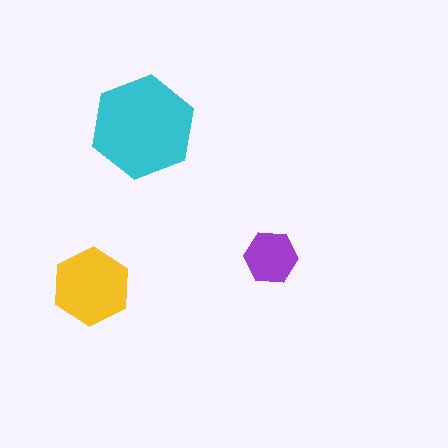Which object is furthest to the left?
The yellow hexagon is leftmost.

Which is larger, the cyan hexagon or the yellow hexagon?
The cyan one.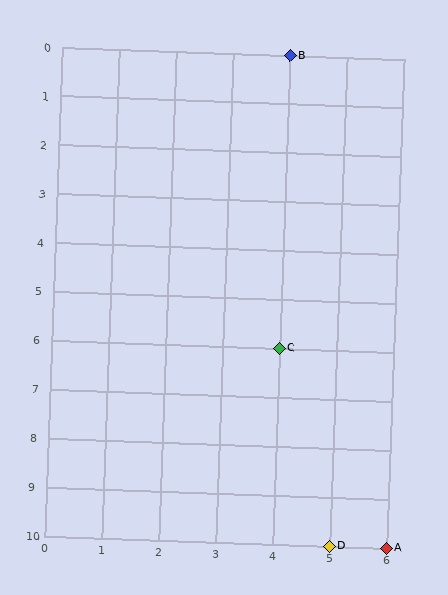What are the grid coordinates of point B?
Point B is at grid coordinates (4, 0).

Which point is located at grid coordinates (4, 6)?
Point C is at (4, 6).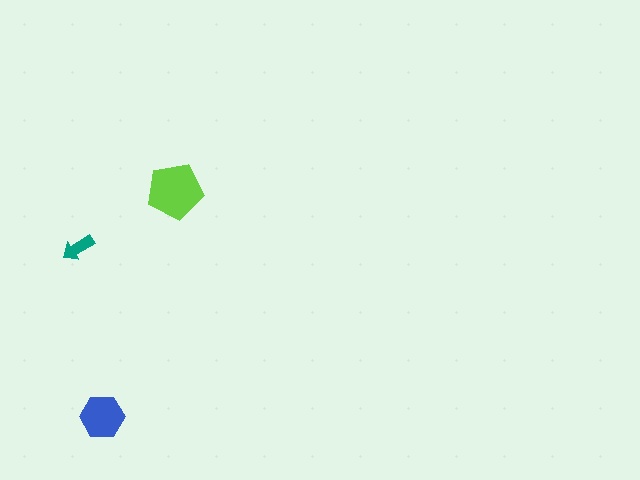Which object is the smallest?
The teal arrow.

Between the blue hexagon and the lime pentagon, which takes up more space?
The lime pentagon.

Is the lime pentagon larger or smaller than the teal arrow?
Larger.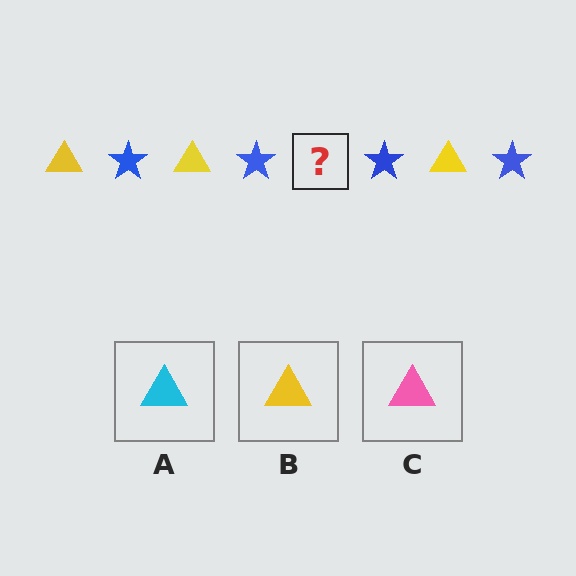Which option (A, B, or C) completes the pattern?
B.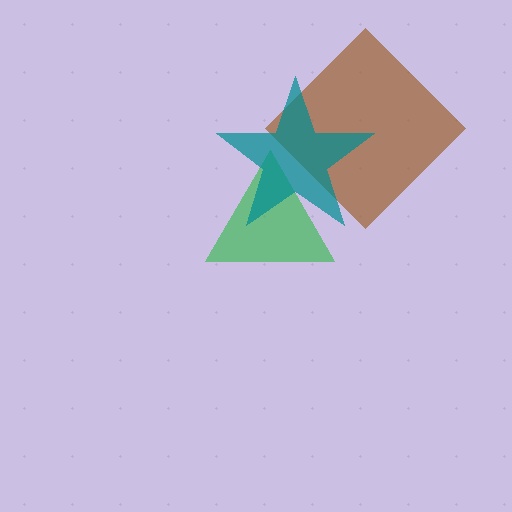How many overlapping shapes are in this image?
There are 3 overlapping shapes in the image.